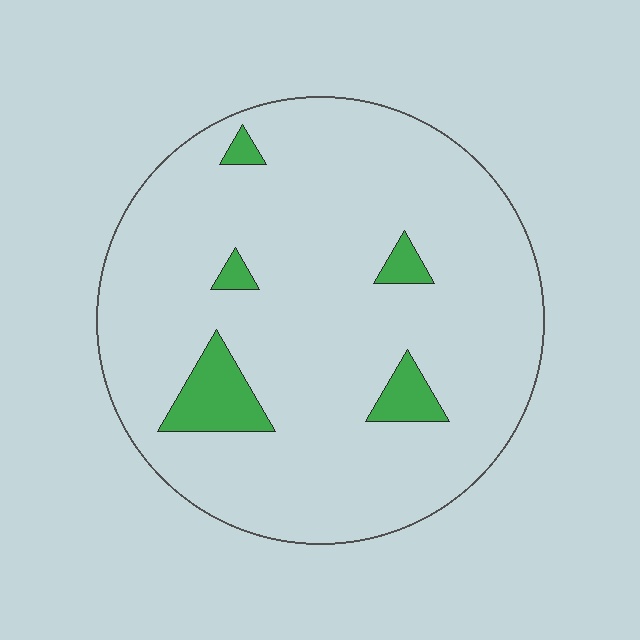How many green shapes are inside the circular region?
5.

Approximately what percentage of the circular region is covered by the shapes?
Approximately 10%.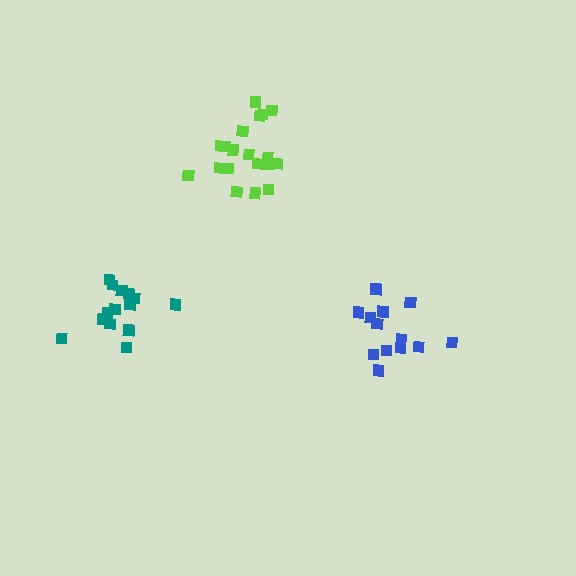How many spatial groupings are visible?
There are 3 spatial groupings.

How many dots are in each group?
Group 1: 19 dots, Group 2: 13 dots, Group 3: 14 dots (46 total).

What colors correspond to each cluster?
The clusters are colored: lime, blue, teal.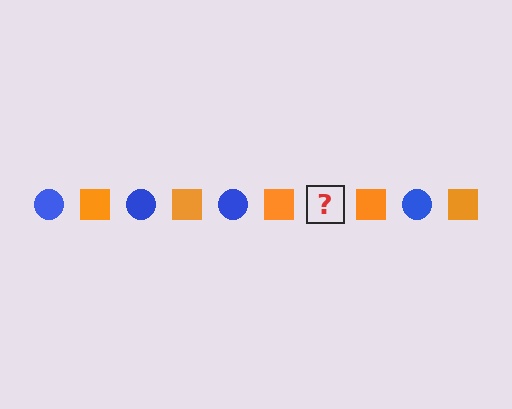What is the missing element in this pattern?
The missing element is a blue circle.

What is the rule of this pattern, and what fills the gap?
The rule is that the pattern alternates between blue circle and orange square. The gap should be filled with a blue circle.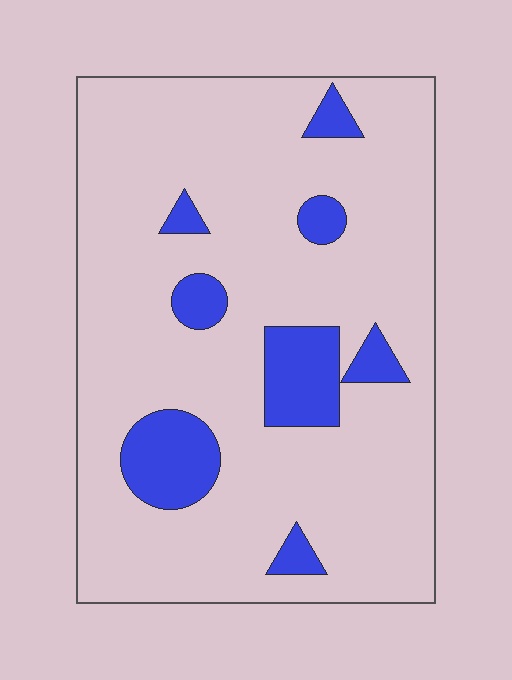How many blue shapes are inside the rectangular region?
8.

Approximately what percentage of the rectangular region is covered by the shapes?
Approximately 15%.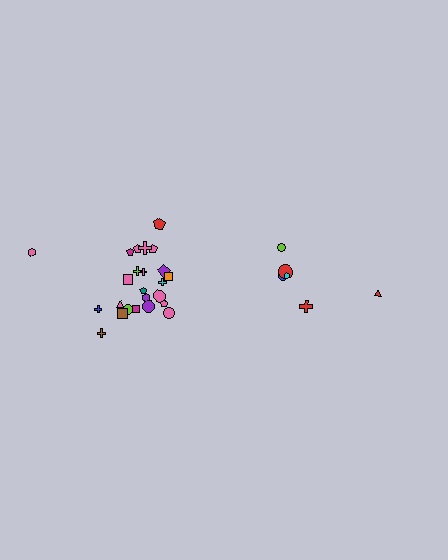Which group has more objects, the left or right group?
The left group.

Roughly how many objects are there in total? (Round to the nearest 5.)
Roughly 30 objects in total.